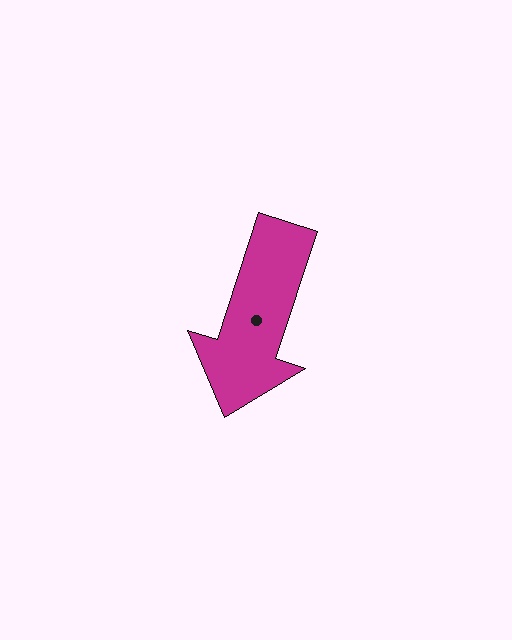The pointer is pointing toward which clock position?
Roughly 7 o'clock.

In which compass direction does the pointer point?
South.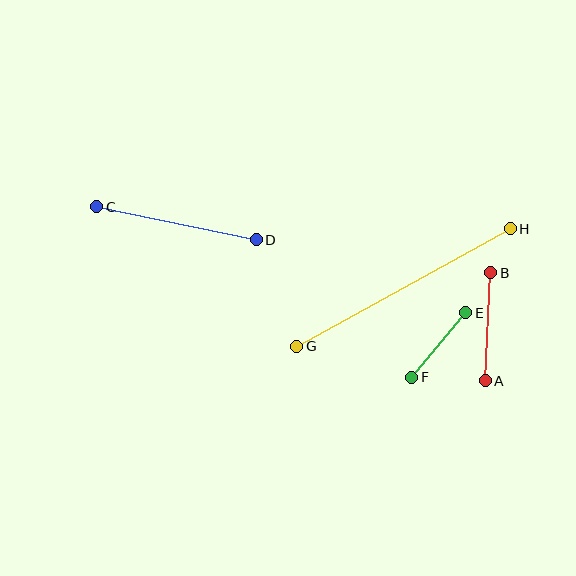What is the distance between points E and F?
The distance is approximately 84 pixels.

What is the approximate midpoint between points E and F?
The midpoint is at approximately (439, 345) pixels.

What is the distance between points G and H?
The distance is approximately 244 pixels.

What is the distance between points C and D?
The distance is approximately 163 pixels.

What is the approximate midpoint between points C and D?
The midpoint is at approximately (176, 223) pixels.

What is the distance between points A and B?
The distance is approximately 108 pixels.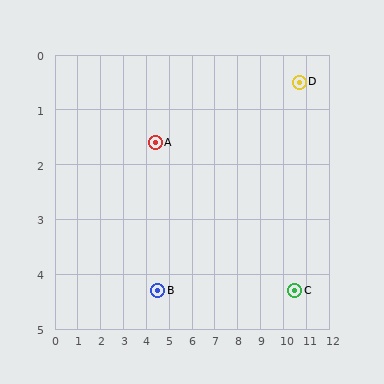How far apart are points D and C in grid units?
Points D and C are about 3.8 grid units apart.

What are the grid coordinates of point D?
Point D is at approximately (10.7, 0.5).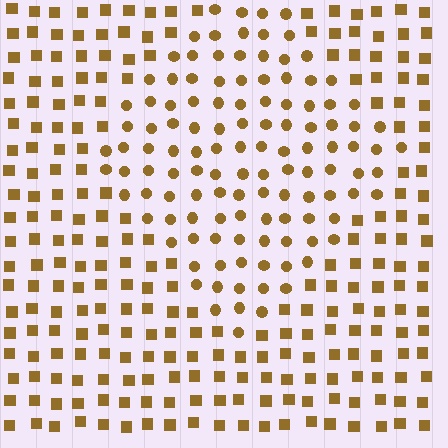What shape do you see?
I see a diamond.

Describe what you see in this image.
The image is filled with small brown elements arranged in a uniform grid. A diamond-shaped region contains circles, while the surrounding area contains squares. The boundary is defined purely by the change in element shape.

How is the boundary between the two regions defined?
The boundary is defined by a change in element shape: circles inside vs. squares outside. All elements share the same color and spacing.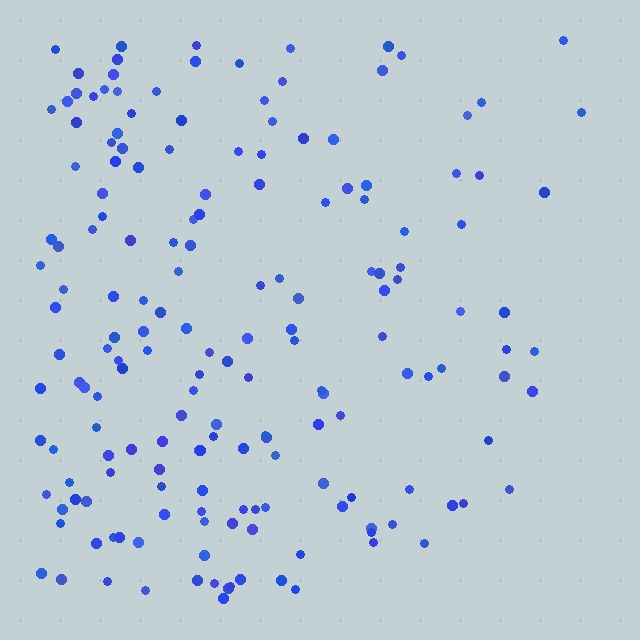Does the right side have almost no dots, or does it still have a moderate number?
Still a moderate number, just noticeably fewer than the left.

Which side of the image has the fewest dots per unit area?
The right.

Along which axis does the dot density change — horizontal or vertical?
Horizontal.